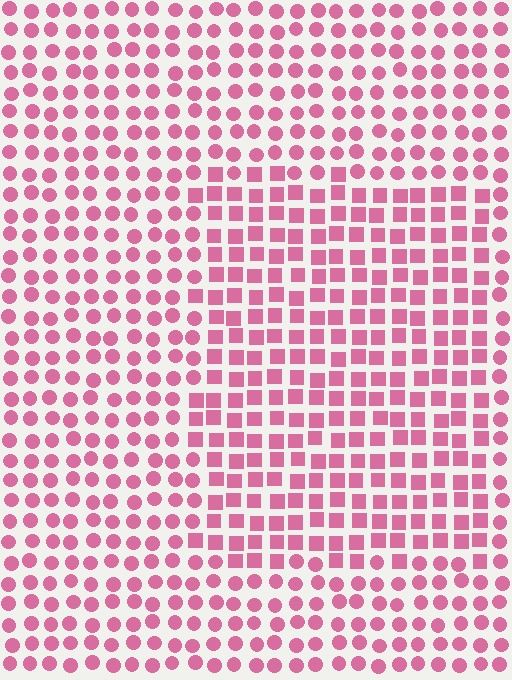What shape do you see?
I see a rectangle.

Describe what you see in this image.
The image is filled with small pink elements arranged in a uniform grid. A rectangle-shaped region contains squares, while the surrounding area contains circles. The boundary is defined purely by the change in element shape.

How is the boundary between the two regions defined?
The boundary is defined by a change in element shape: squares inside vs. circles outside. All elements share the same color and spacing.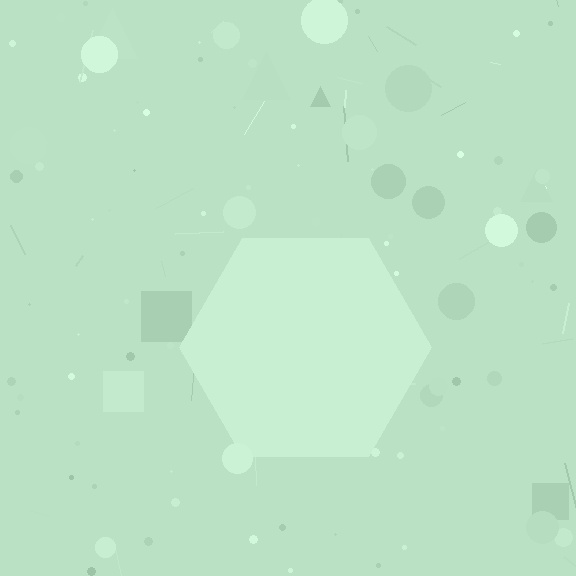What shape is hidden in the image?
A hexagon is hidden in the image.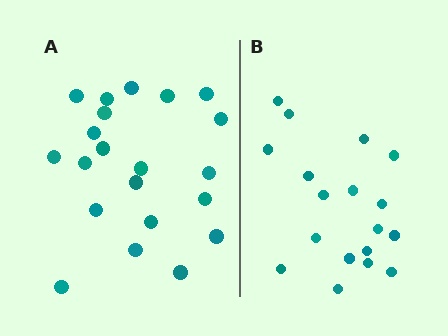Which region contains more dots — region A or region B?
Region A (the left region) has more dots.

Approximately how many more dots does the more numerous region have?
Region A has just a few more — roughly 2 or 3 more dots than region B.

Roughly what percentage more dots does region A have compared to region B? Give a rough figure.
About 15% more.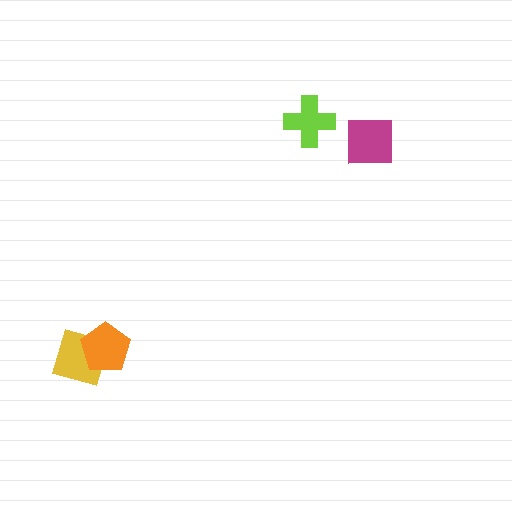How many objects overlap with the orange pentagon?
1 object overlaps with the orange pentagon.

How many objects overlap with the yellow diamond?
1 object overlaps with the yellow diamond.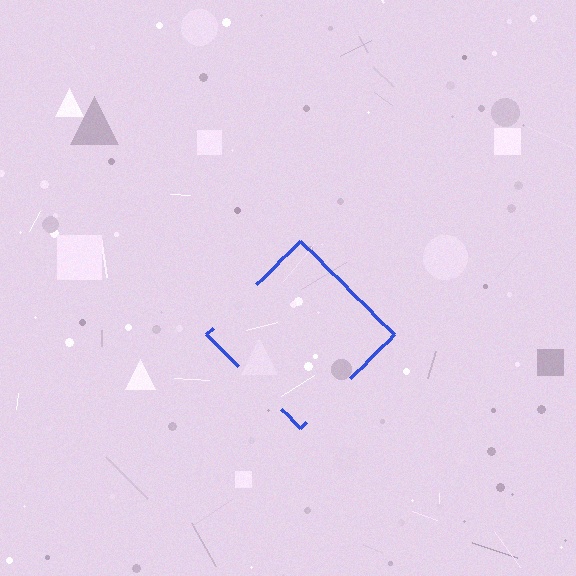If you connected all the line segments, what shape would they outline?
They would outline a diamond.